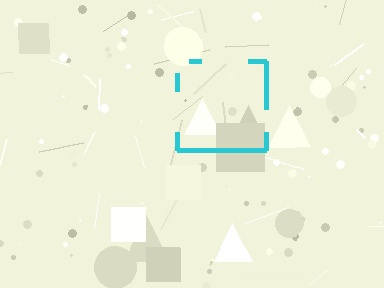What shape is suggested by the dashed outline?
The dashed outline suggests a square.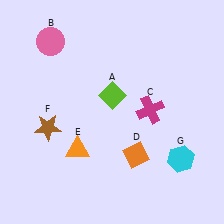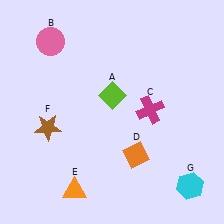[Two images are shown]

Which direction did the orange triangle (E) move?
The orange triangle (E) moved down.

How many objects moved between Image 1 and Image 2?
2 objects moved between the two images.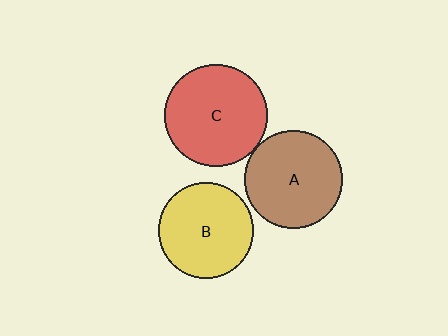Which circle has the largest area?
Circle C (red).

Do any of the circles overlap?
No, none of the circles overlap.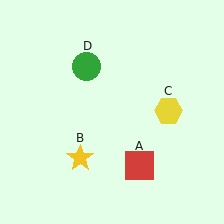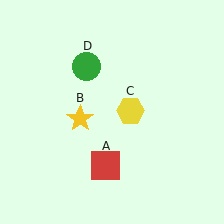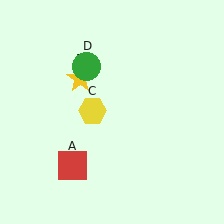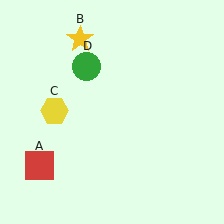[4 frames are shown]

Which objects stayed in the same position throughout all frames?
Green circle (object D) remained stationary.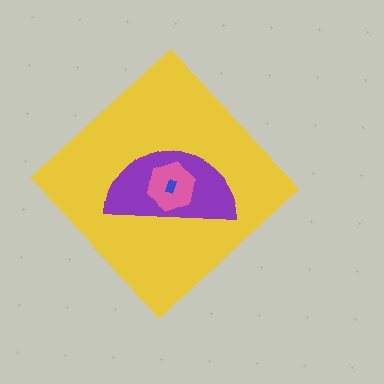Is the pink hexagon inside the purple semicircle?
Yes.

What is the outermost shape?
The yellow diamond.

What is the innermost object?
The blue rectangle.